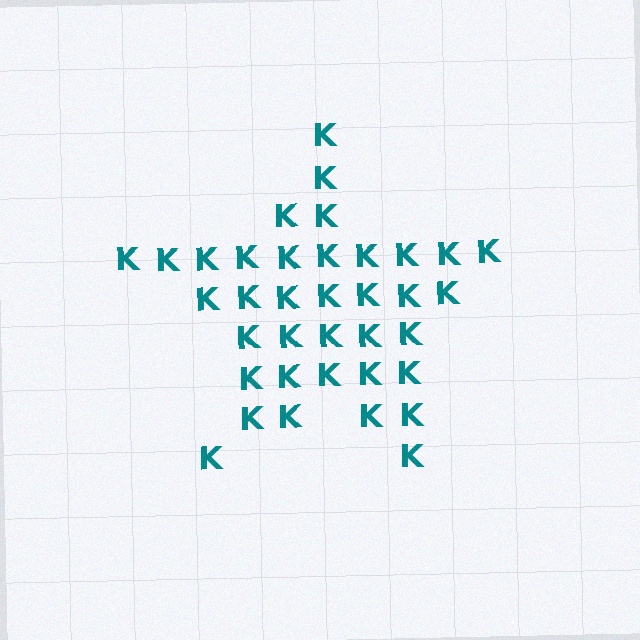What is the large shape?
The large shape is a star.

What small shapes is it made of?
It is made of small letter K's.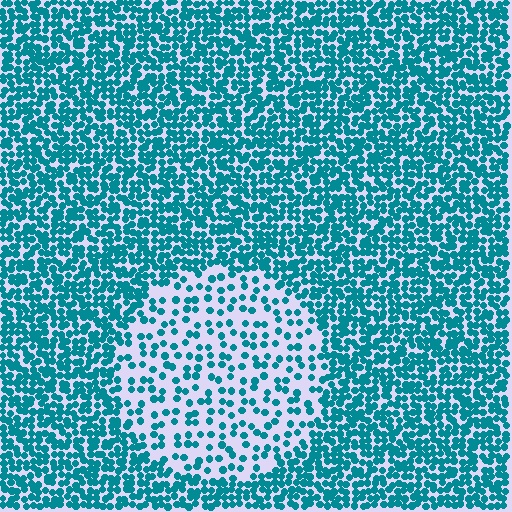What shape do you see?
I see a circle.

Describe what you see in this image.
The image contains small teal elements arranged at two different densities. A circle-shaped region is visible where the elements are less densely packed than the surrounding area.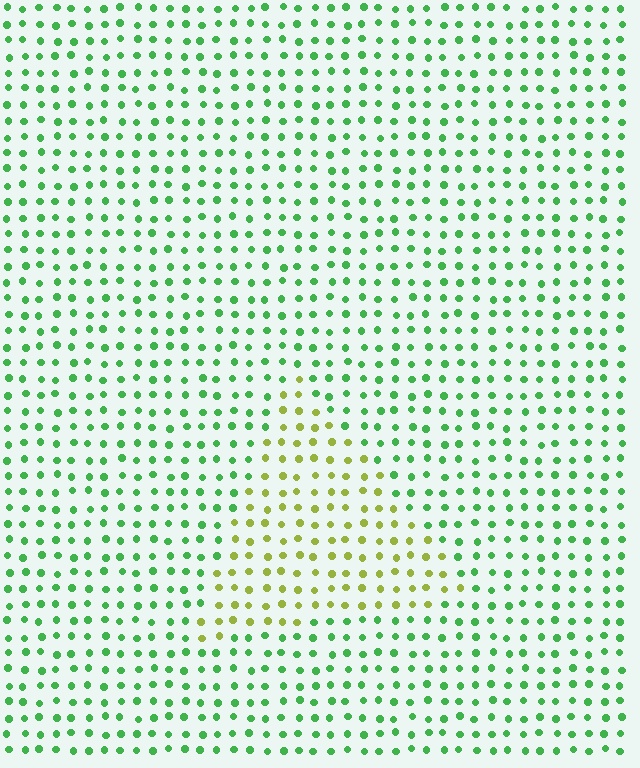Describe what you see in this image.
The image is filled with small green elements in a uniform arrangement. A triangle-shaped region is visible where the elements are tinted to a slightly different hue, forming a subtle color boundary.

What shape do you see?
I see a triangle.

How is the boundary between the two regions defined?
The boundary is defined purely by a slight shift in hue (about 52 degrees). Spacing, size, and orientation are identical on both sides.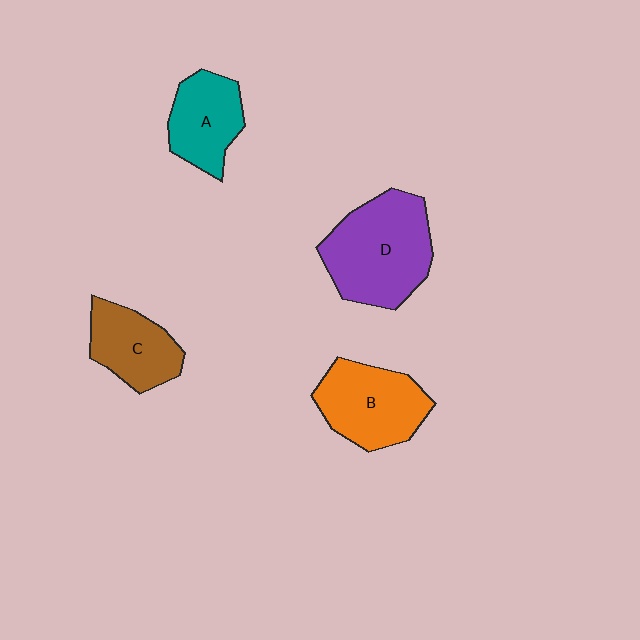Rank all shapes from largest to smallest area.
From largest to smallest: D (purple), B (orange), A (teal), C (brown).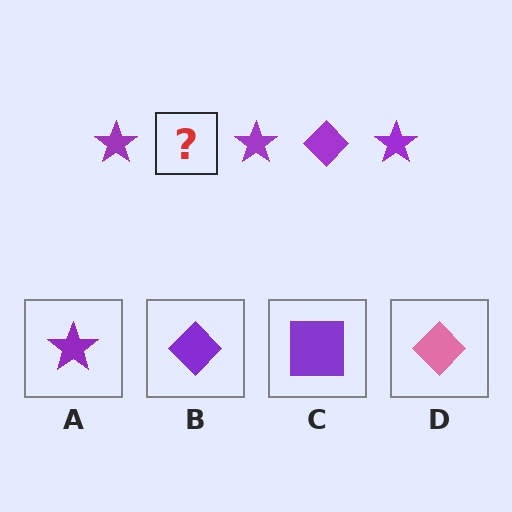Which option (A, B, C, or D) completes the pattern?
B.